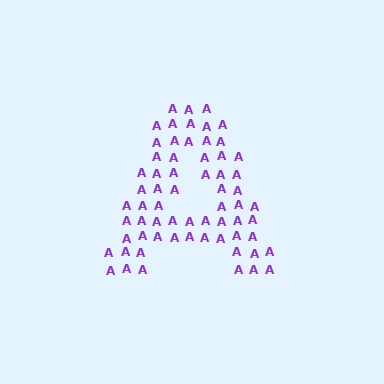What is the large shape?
The large shape is the letter A.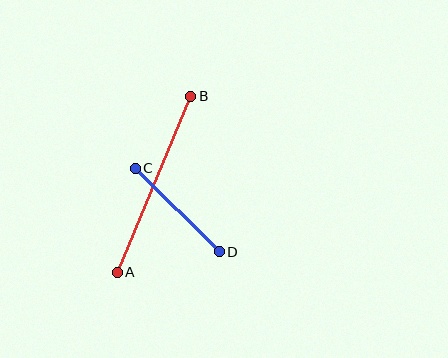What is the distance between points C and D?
The distance is approximately 118 pixels.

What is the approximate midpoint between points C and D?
The midpoint is at approximately (177, 210) pixels.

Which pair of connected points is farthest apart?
Points A and B are farthest apart.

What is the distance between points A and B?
The distance is approximately 191 pixels.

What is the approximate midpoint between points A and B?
The midpoint is at approximately (154, 184) pixels.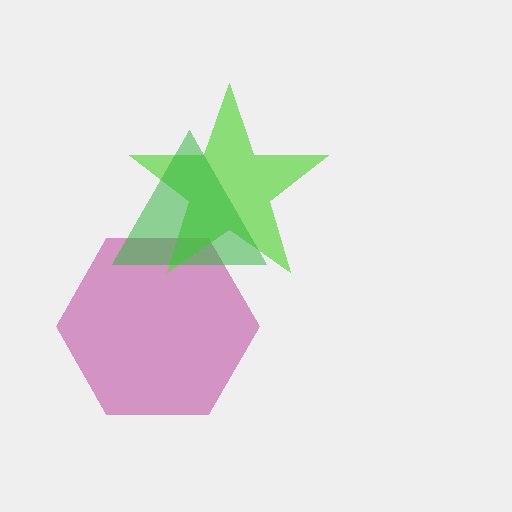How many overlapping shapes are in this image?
There are 3 overlapping shapes in the image.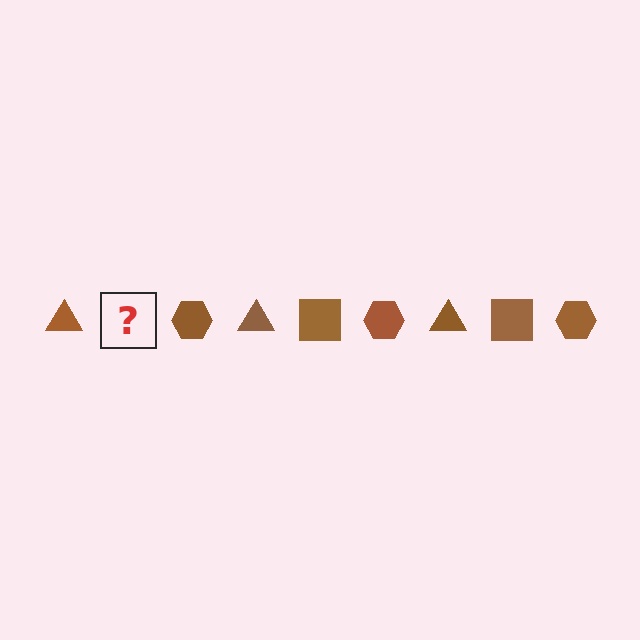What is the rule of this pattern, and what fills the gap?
The rule is that the pattern cycles through triangle, square, hexagon shapes in brown. The gap should be filled with a brown square.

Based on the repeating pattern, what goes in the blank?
The blank should be a brown square.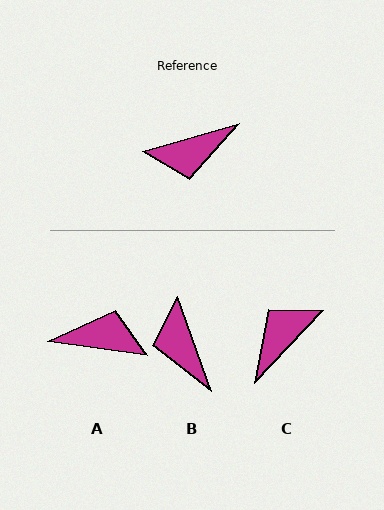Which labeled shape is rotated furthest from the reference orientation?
A, about 155 degrees away.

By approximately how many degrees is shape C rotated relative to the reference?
Approximately 150 degrees clockwise.